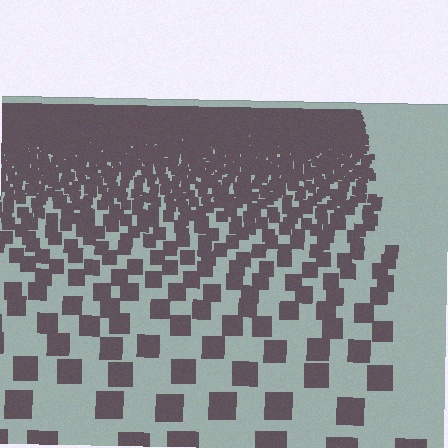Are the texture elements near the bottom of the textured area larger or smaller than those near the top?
Larger. Near the bottom, elements are closer to the viewer and appear at a bigger on-screen size.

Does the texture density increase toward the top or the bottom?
Density increases toward the top.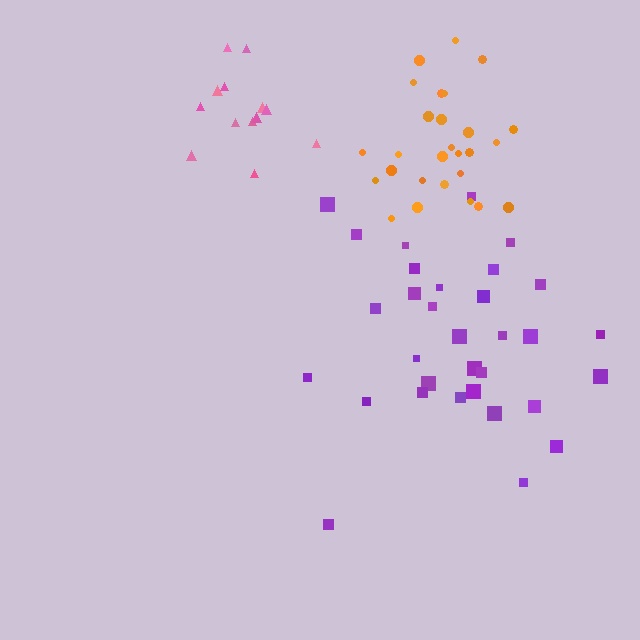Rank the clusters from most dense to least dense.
orange, purple, pink.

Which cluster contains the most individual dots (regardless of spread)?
Purple (32).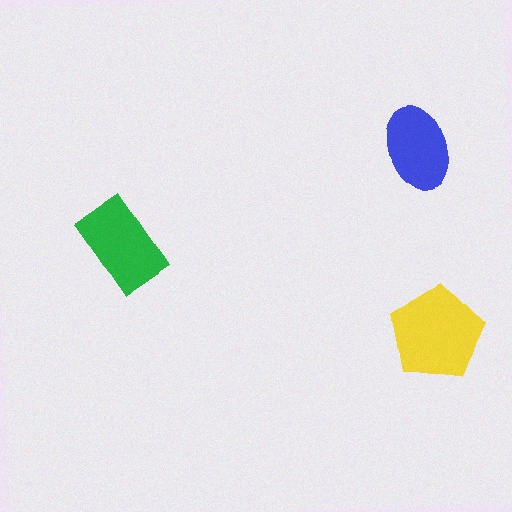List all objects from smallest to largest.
The blue ellipse, the green rectangle, the yellow pentagon.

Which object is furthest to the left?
The green rectangle is leftmost.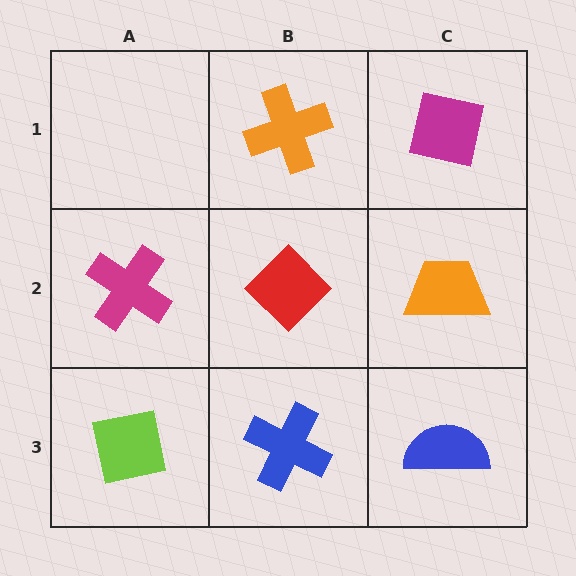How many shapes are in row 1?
2 shapes.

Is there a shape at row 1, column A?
No, that cell is empty.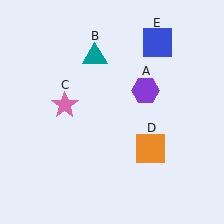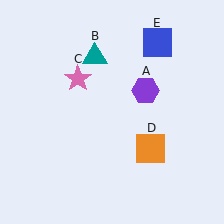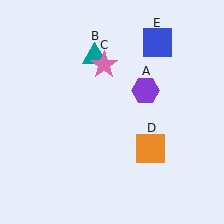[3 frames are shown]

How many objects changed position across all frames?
1 object changed position: pink star (object C).